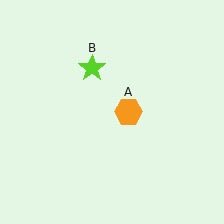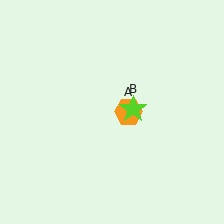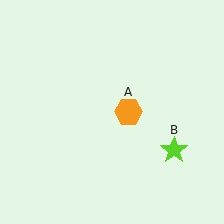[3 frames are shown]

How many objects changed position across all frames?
1 object changed position: lime star (object B).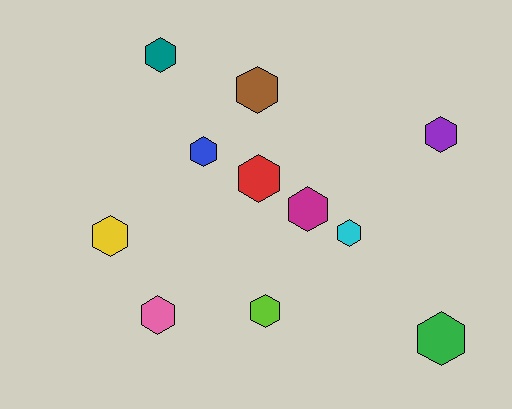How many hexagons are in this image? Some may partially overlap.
There are 11 hexagons.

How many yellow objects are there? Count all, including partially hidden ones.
There is 1 yellow object.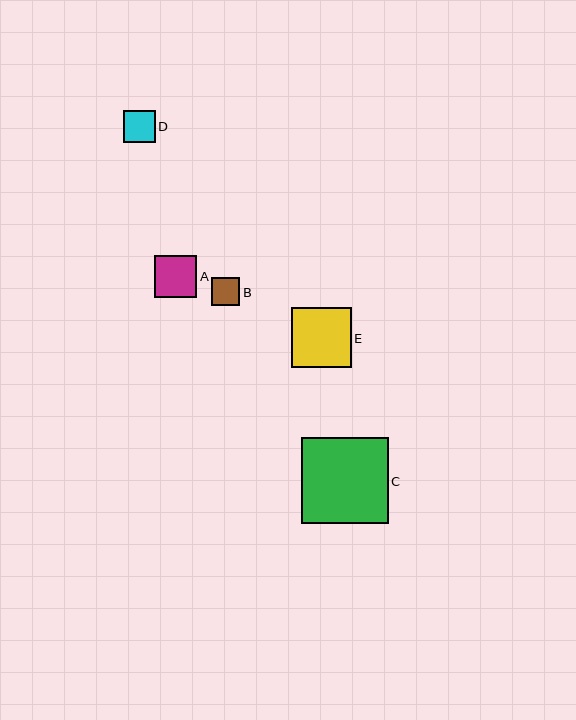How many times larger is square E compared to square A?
Square E is approximately 1.4 times the size of square A.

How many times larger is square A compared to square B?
Square A is approximately 1.5 times the size of square B.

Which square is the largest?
Square C is the largest with a size of approximately 86 pixels.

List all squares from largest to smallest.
From largest to smallest: C, E, A, D, B.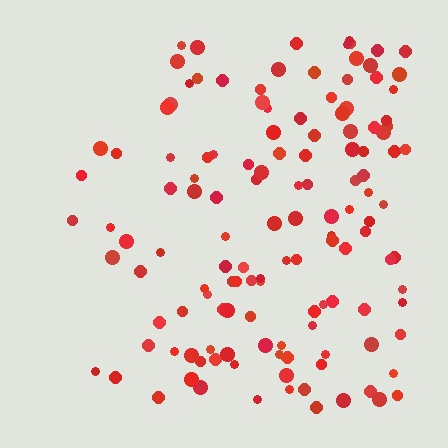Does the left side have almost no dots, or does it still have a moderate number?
Still a moderate number, just noticeably fewer than the right.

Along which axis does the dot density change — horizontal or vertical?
Horizontal.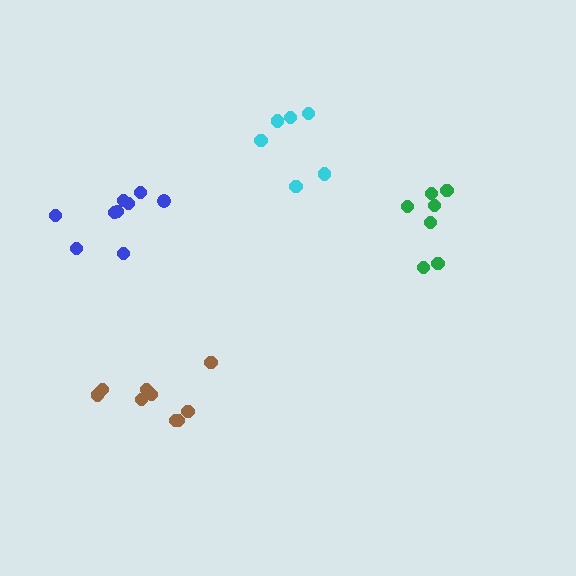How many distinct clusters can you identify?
There are 4 distinct clusters.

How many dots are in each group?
Group 1: 7 dots, Group 2: 6 dots, Group 3: 9 dots, Group 4: 9 dots (31 total).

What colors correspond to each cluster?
The clusters are colored: green, cyan, blue, brown.